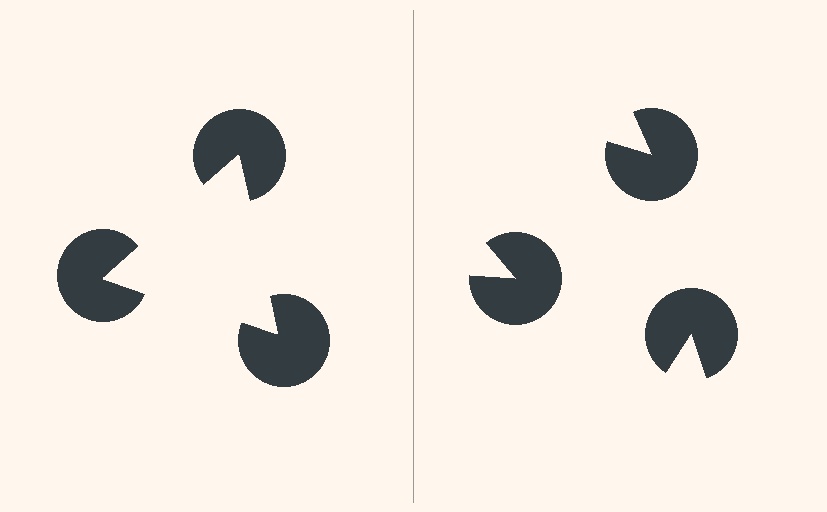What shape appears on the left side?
An illusory triangle.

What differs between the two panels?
The pac-man discs are positioned identically on both sides; only the wedge orientations differ. On the left they align to a triangle; on the right they are misaligned.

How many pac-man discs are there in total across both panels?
6 — 3 on each side.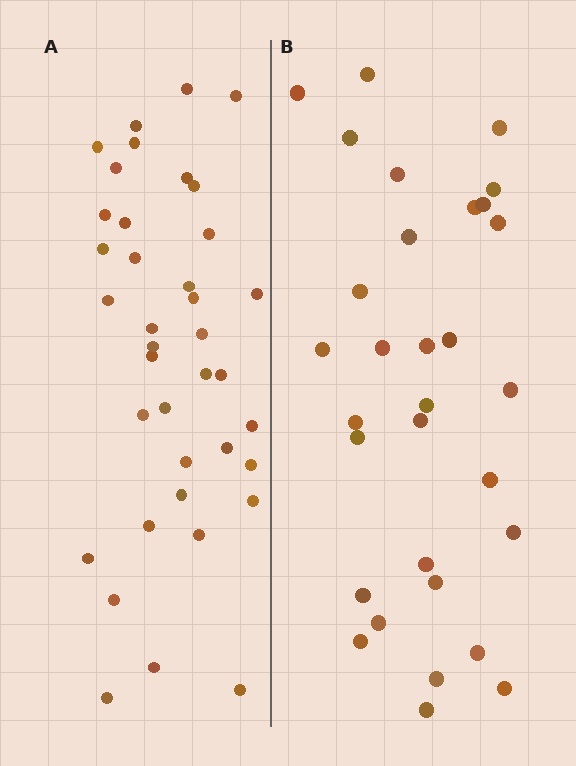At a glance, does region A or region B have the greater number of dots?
Region A (the left region) has more dots.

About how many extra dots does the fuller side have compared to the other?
Region A has roughly 8 or so more dots than region B.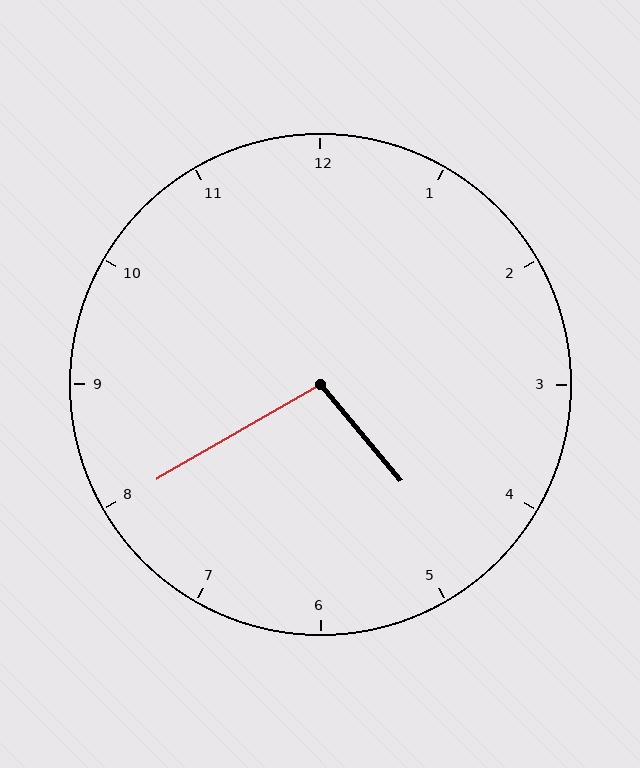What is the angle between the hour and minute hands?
Approximately 100 degrees.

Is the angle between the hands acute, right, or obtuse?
It is obtuse.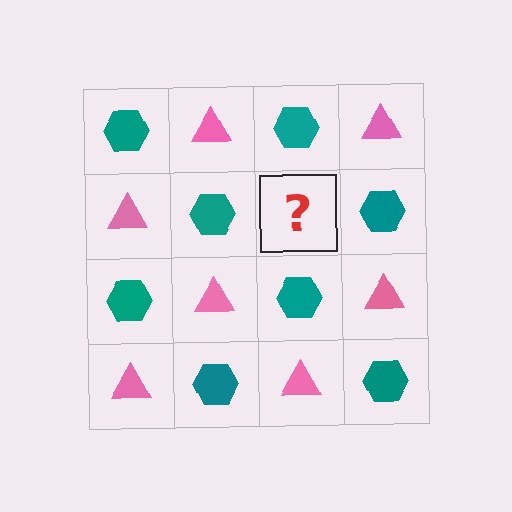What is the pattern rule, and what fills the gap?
The rule is that it alternates teal hexagon and pink triangle in a checkerboard pattern. The gap should be filled with a pink triangle.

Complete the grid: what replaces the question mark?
The question mark should be replaced with a pink triangle.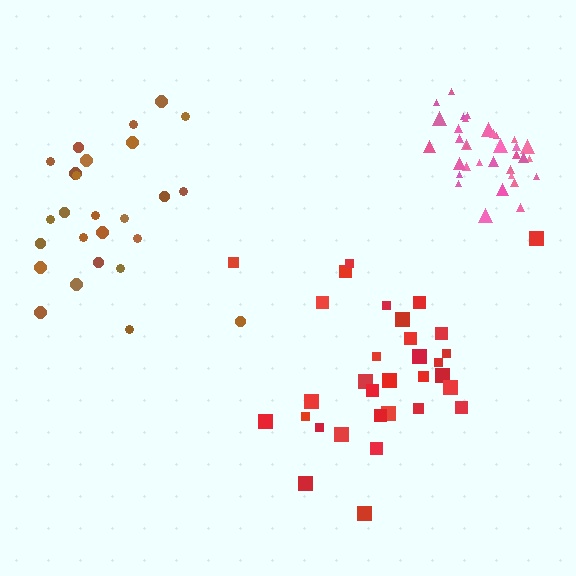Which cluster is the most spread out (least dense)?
Brown.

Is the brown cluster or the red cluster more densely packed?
Red.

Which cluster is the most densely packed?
Pink.